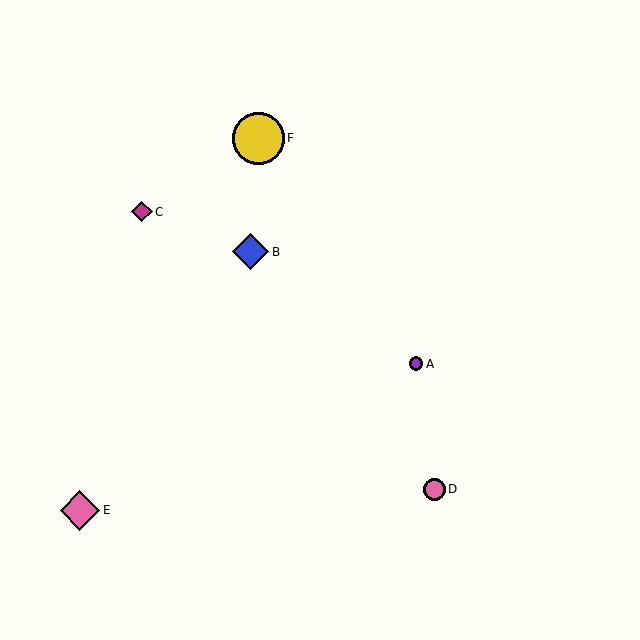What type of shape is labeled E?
Shape E is a pink diamond.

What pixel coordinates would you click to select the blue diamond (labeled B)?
Click at (251, 252) to select the blue diamond B.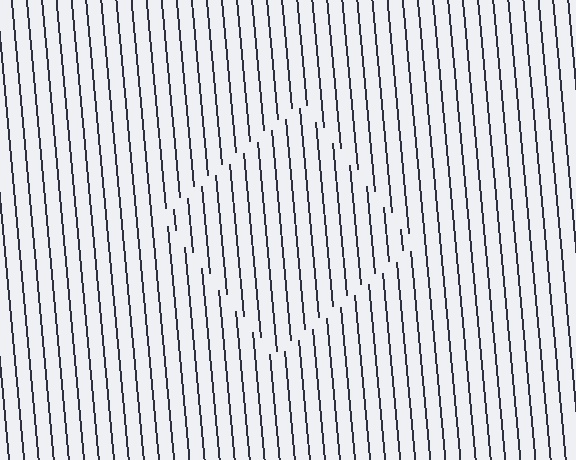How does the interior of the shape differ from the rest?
The interior of the shape contains the same grating, shifted by half a period — the contour is defined by the phase discontinuity where line-ends from the inner and outer gratings abut.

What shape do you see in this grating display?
An illusory square. The interior of the shape contains the same grating, shifted by half a period — the contour is defined by the phase discontinuity where line-ends from the inner and outer gratings abut.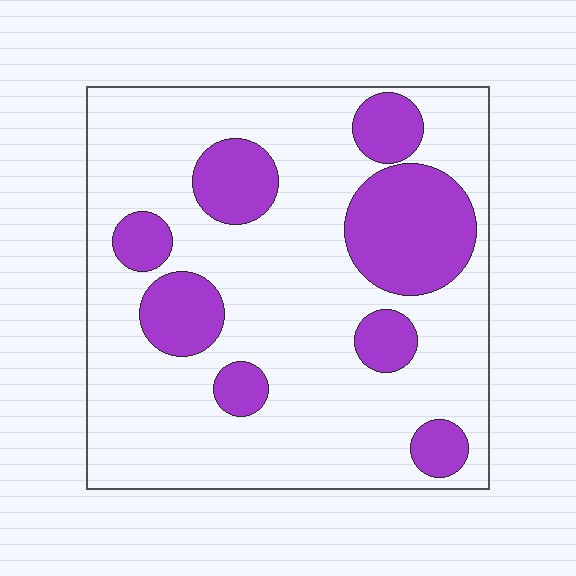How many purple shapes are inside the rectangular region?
8.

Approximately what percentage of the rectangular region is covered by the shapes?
Approximately 25%.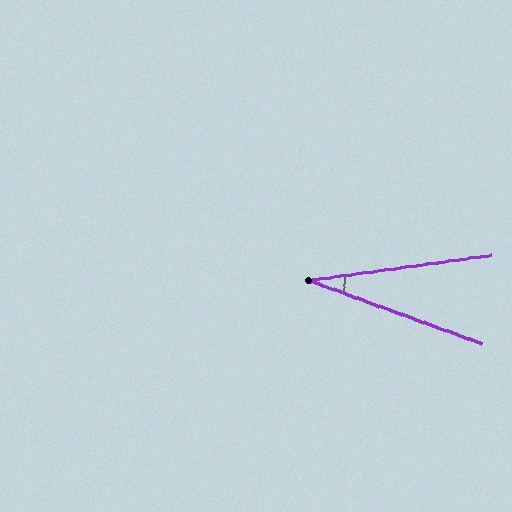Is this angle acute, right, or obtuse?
It is acute.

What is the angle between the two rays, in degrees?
Approximately 28 degrees.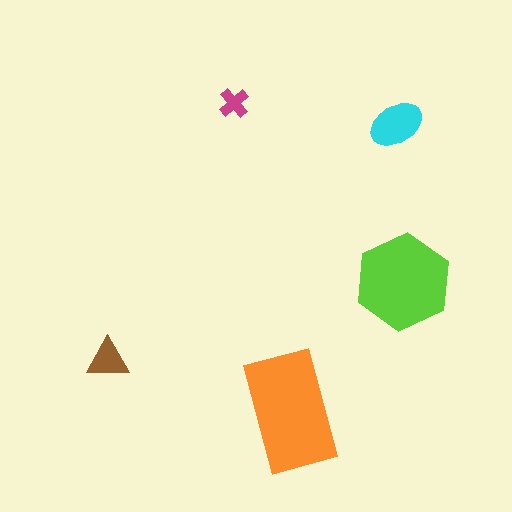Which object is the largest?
The orange rectangle.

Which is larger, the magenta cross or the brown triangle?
The brown triangle.